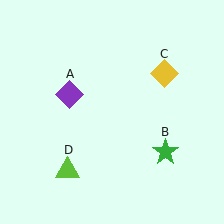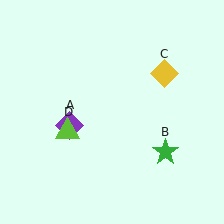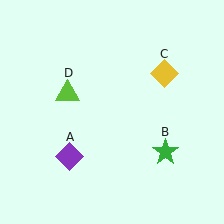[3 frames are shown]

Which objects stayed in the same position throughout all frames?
Green star (object B) and yellow diamond (object C) remained stationary.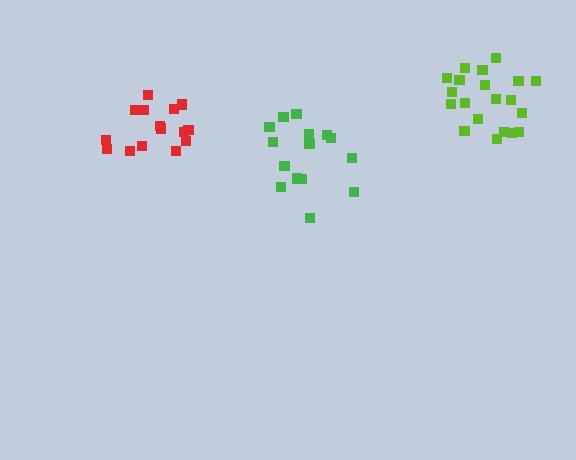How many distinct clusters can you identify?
There are 3 distinct clusters.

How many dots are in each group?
Group 1: 20 dots, Group 2: 15 dots, Group 3: 15 dots (50 total).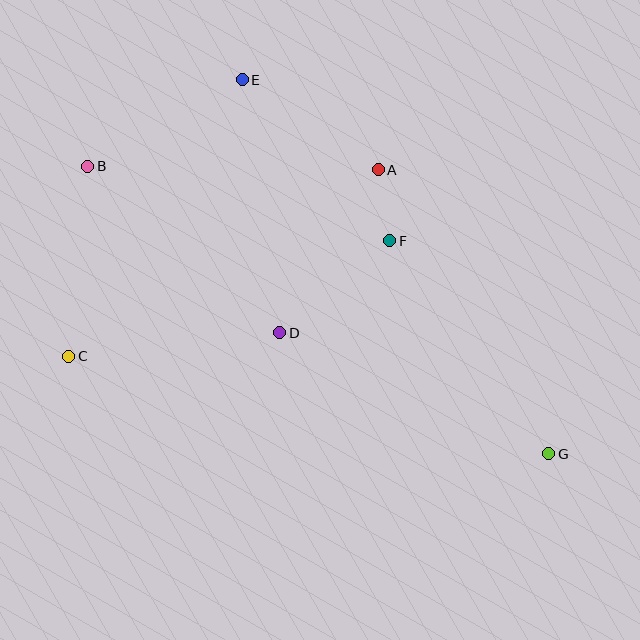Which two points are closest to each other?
Points A and F are closest to each other.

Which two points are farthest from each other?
Points B and G are farthest from each other.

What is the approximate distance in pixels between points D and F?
The distance between D and F is approximately 144 pixels.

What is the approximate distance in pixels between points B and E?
The distance between B and E is approximately 177 pixels.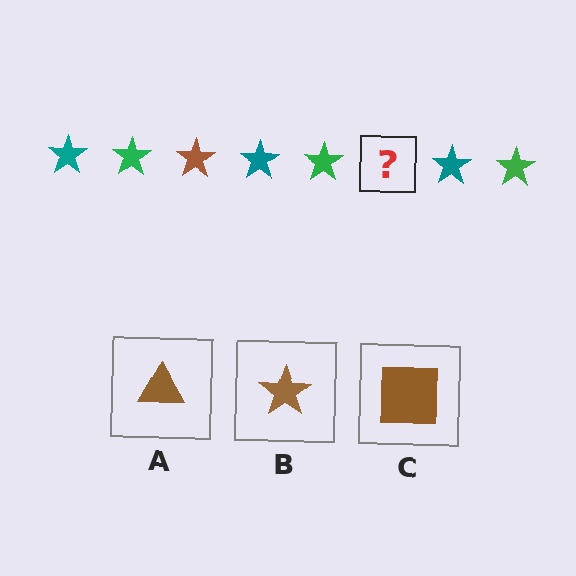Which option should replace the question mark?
Option B.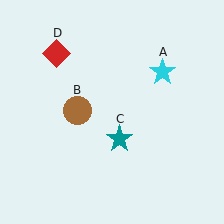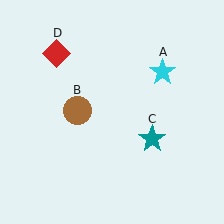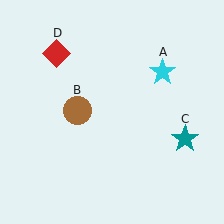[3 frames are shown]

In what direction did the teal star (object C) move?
The teal star (object C) moved right.